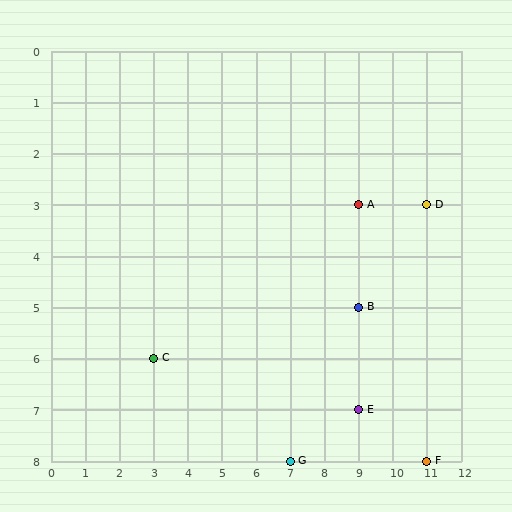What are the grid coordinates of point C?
Point C is at grid coordinates (3, 6).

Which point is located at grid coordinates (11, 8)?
Point F is at (11, 8).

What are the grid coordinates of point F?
Point F is at grid coordinates (11, 8).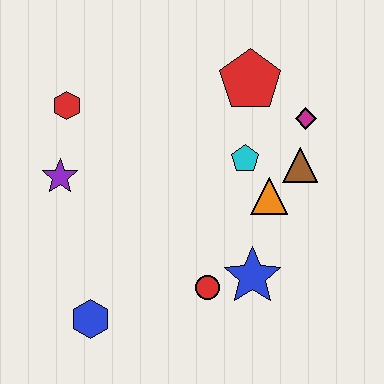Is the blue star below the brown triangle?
Yes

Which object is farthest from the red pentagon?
The blue hexagon is farthest from the red pentagon.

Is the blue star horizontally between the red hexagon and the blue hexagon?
No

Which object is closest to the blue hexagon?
The red circle is closest to the blue hexagon.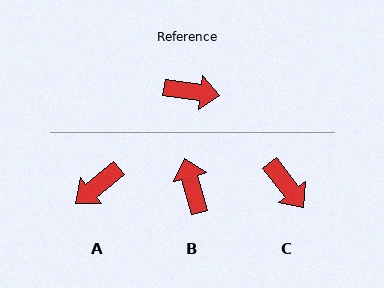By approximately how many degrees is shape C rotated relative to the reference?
Approximately 45 degrees clockwise.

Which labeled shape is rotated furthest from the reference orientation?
A, about 133 degrees away.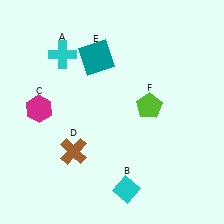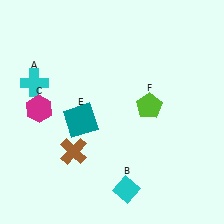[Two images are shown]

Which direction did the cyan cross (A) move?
The cyan cross (A) moved down.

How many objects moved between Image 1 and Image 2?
2 objects moved between the two images.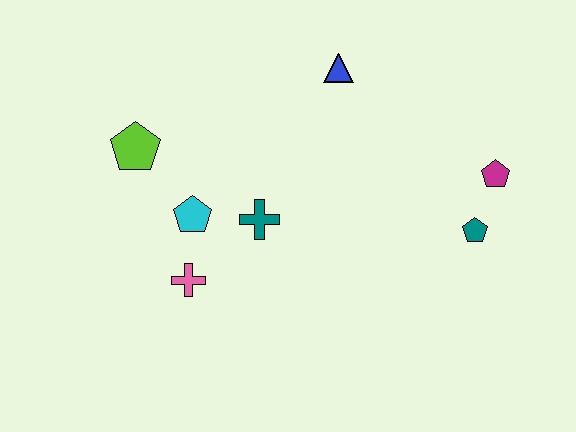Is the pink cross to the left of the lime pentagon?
No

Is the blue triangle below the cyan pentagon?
No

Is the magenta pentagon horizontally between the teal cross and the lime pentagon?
No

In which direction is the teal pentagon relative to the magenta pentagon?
The teal pentagon is below the magenta pentagon.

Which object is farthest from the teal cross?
The magenta pentagon is farthest from the teal cross.